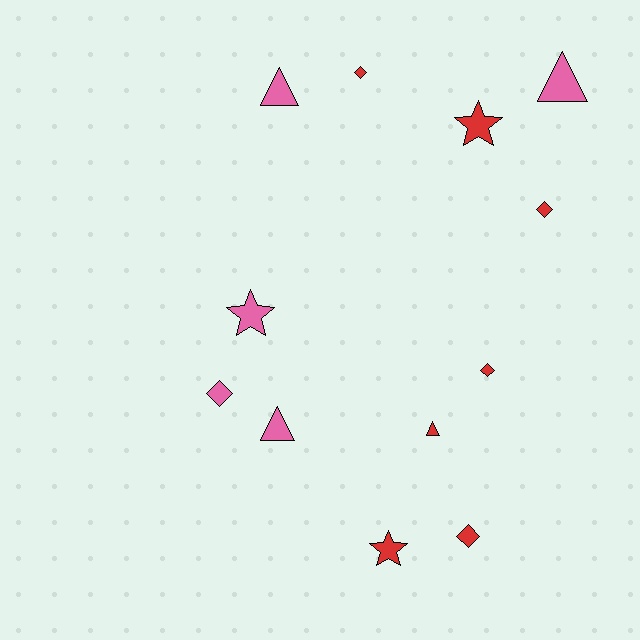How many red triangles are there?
There is 1 red triangle.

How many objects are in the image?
There are 12 objects.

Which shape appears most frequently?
Diamond, with 5 objects.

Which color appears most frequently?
Red, with 7 objects.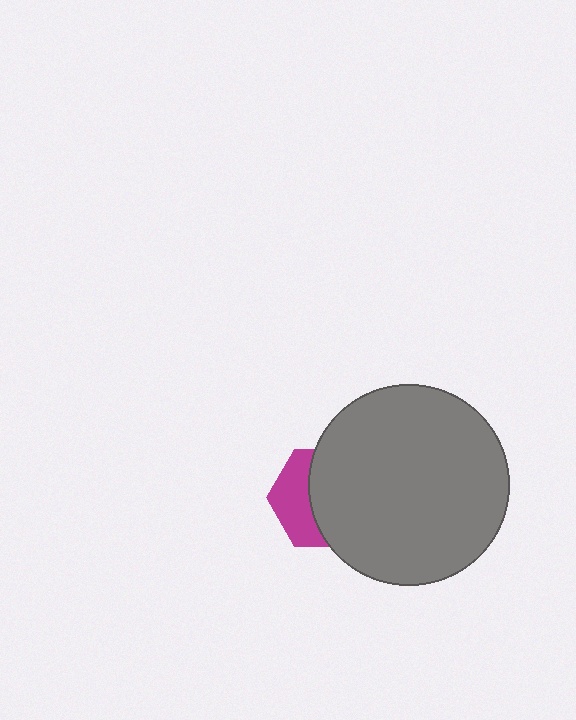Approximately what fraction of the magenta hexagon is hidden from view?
Roughly 61% of the magenta hexagon is hidden behind the gray circle.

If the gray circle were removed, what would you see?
You would see the complete magenta hexagon.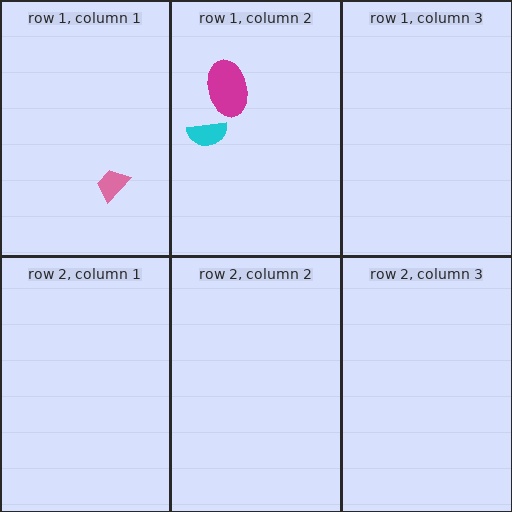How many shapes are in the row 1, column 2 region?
2.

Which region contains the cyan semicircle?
The row 1, column 2 region.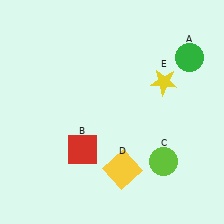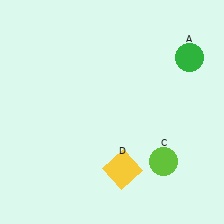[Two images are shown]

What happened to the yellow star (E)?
The yellow star (E) was removed in Image 2. It was in the top-right area of Image 1.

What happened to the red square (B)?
The red square (B) was removed in Image 2. It was in the bottom-left area of Image 1.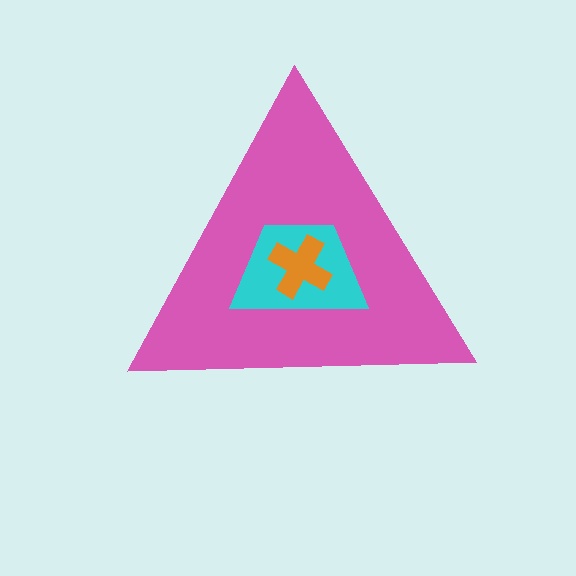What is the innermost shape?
The orange cross.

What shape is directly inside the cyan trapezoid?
The orange cross.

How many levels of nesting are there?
3.